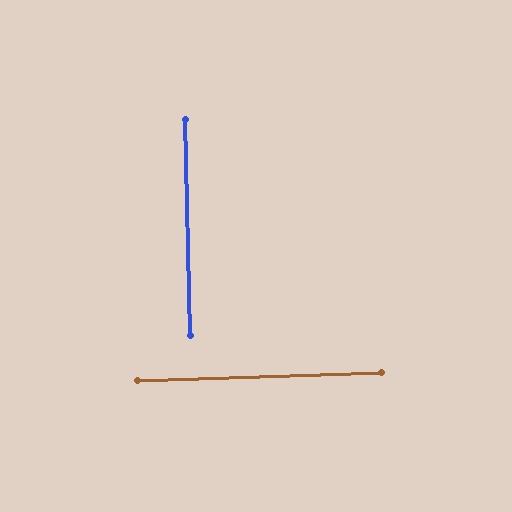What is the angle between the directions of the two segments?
Approximately 89 degrees.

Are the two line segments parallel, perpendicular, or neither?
Perpendicular — they meet at approximately 89°.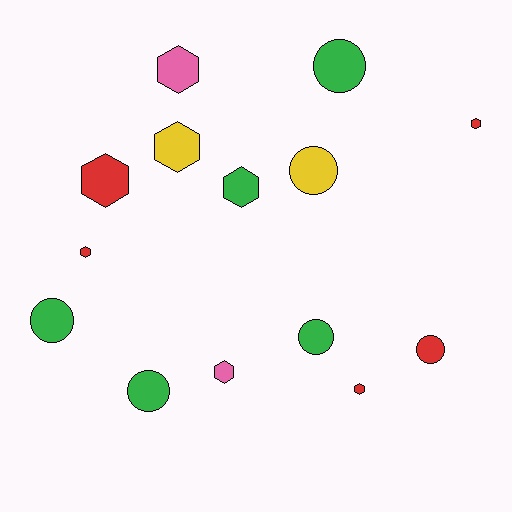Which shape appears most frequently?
Hexagon, with 8 objects.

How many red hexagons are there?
There are 4 red hexagons.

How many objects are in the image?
There are 14 objects.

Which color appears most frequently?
Green, with 5 objects.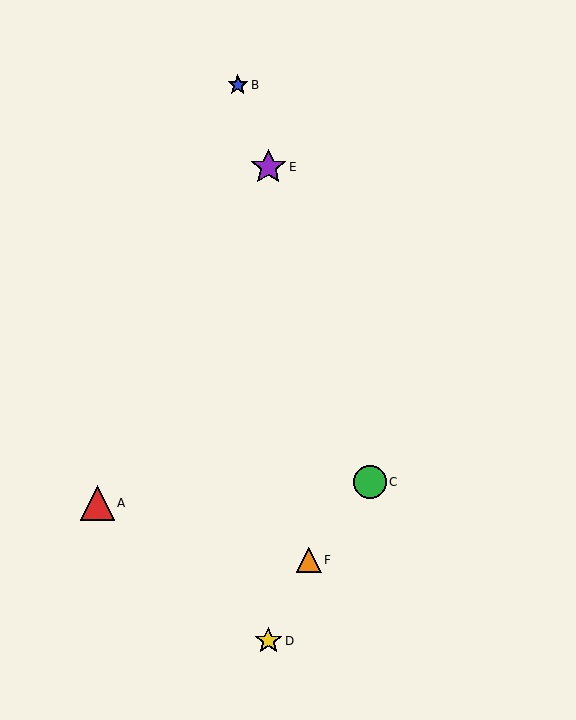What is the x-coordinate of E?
Object E is at x≈268.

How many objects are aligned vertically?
2 objects (D, E) are aligned vertically.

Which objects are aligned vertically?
Objects D, E are aligned vertically.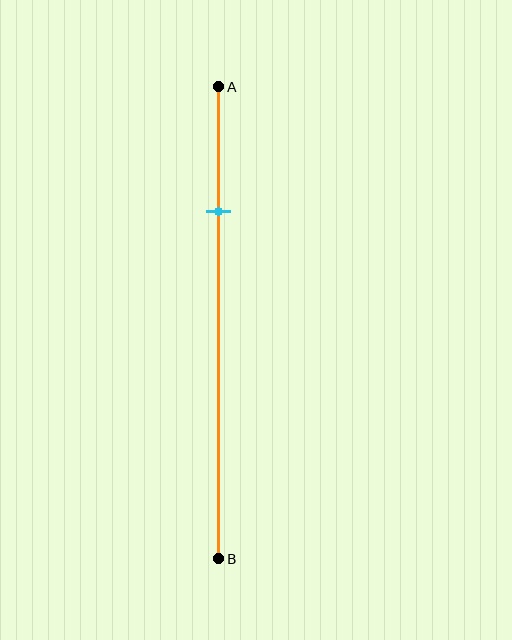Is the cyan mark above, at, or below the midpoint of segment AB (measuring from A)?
The cyan mark is above the midpoint of segment AB.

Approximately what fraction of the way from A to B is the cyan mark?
The cyan mark is approximately 25% of the way from A to B.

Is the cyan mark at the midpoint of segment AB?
No, the mark is at about 25% from A, not at the 50% midpoint.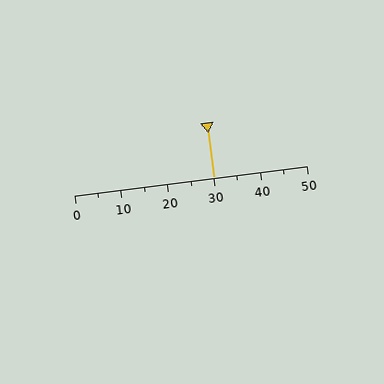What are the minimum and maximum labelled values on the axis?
The axis runs from 0 to 50.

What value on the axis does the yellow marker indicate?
The marker indicates approximately 30.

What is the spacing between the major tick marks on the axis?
The major ticks are spaced 10 apart.